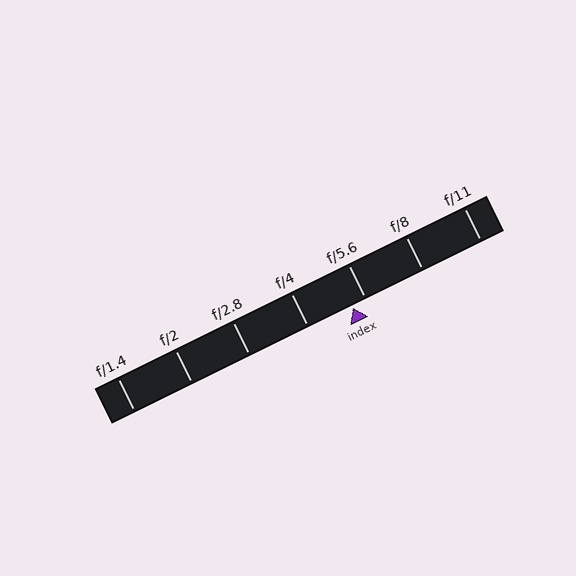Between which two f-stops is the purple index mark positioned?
The index mark is between f/4 and f/5.6.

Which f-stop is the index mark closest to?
The index mark is closest to f/5.6.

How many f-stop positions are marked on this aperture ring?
There are 7 f-stop positions marked.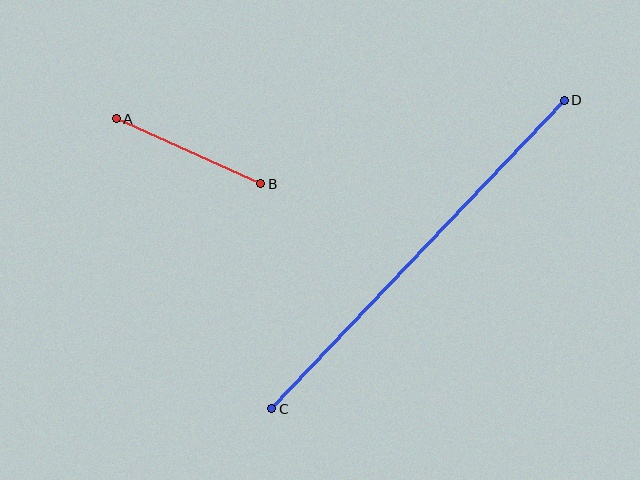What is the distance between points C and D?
The distance is approximately 425 pixels.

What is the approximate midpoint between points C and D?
The midpoint is at approximately (418, 254) pixels.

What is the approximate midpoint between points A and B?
The midpoint is at approximately (189, 151) pixels.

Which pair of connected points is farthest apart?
Points C and D are farthest apart.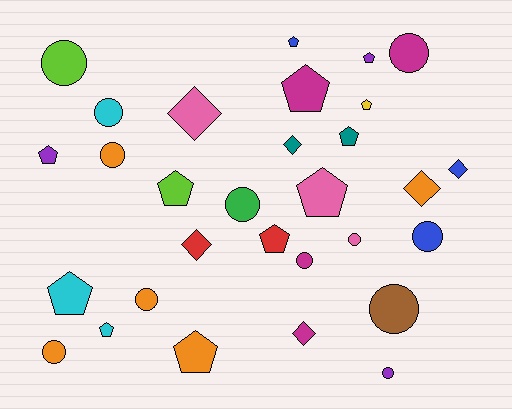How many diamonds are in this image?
There are 6 diamonds.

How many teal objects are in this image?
There are 2 teal objects.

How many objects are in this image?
There are 30 objects.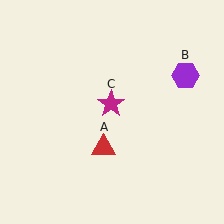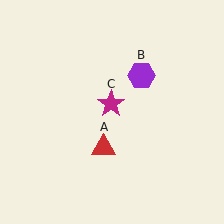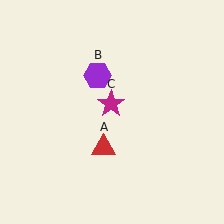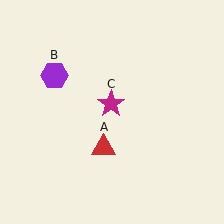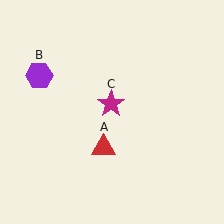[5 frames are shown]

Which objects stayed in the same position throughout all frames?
Red triangle (object A) and magenta star (object C) remained stationary.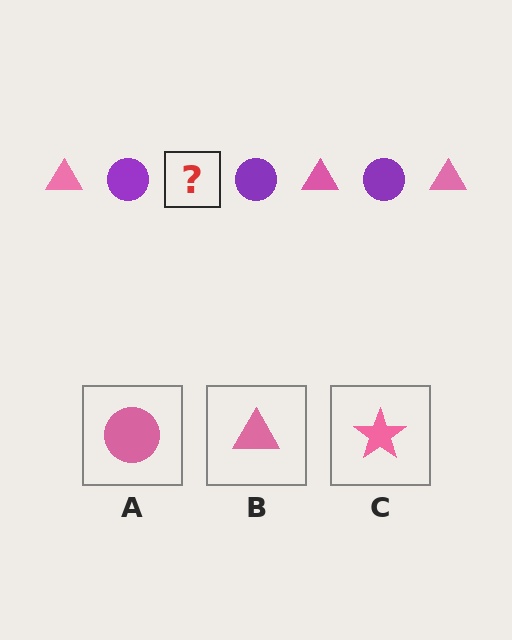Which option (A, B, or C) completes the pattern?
B.